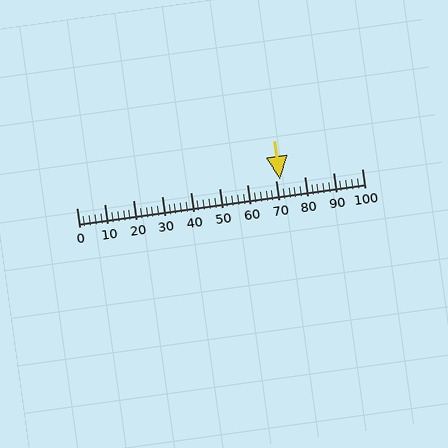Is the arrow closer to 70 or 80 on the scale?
The arrow is closer to 70.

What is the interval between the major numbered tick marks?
The major tick marks are spaced 10 units apart.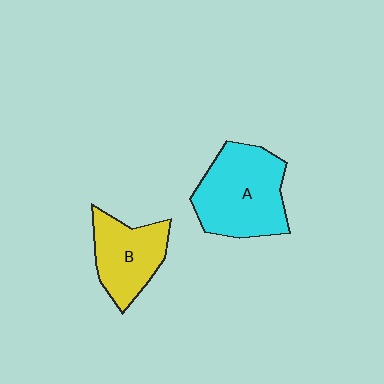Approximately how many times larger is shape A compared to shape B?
Approximately 1.4 times.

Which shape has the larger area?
Shape A (cyan).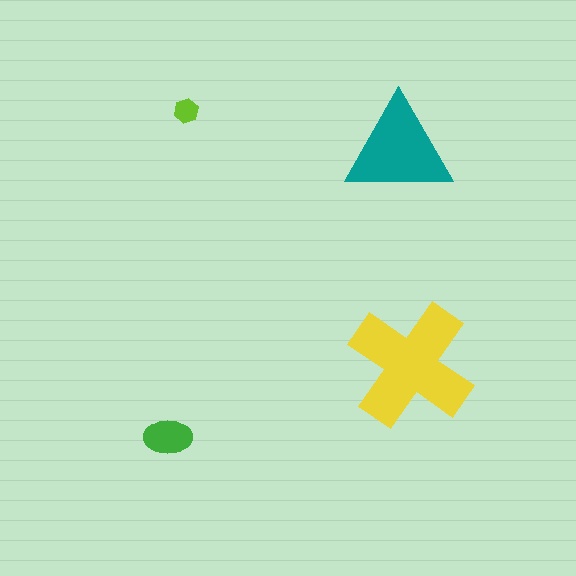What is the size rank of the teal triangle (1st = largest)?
2nd.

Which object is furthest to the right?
The yellow cross is rightmost.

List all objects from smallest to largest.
The lime hexagon, the green ellipse, the teal triangle, the yellow cross.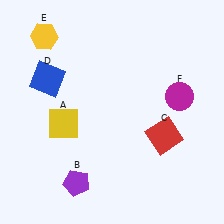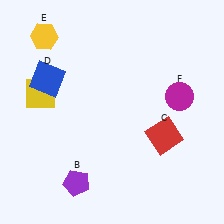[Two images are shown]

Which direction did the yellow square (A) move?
The yellow square (A) moved up.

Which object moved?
The yellow square (A) moved up.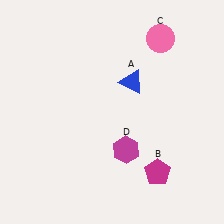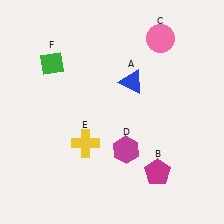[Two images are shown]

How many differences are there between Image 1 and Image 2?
There are 2 differences between the two images.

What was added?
A yellow cross (E), a green diamond (F) were added in Image 2.